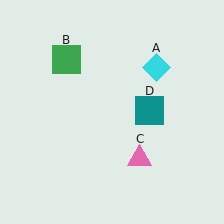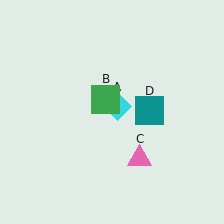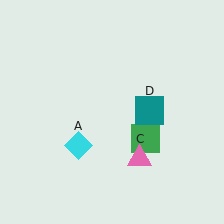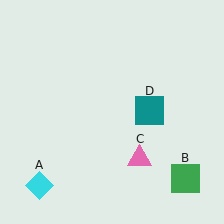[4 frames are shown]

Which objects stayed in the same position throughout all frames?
Pink triangle (object C) and teal square (object D) remained stationary.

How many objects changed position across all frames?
2 objects changed position: cyan diamond (object A), green square (object B).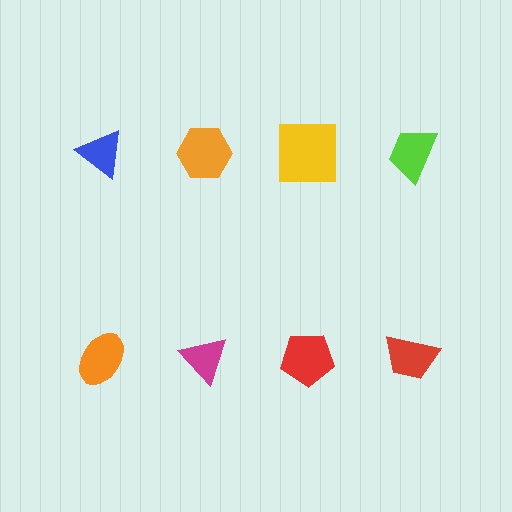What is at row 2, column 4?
A red trapezoid.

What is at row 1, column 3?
A yellow square.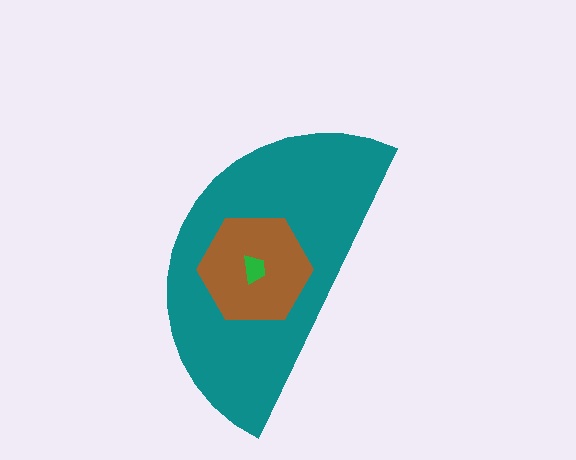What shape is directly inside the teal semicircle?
The brown hexagon.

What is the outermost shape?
The teal semicircle.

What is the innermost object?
The green trapezoid.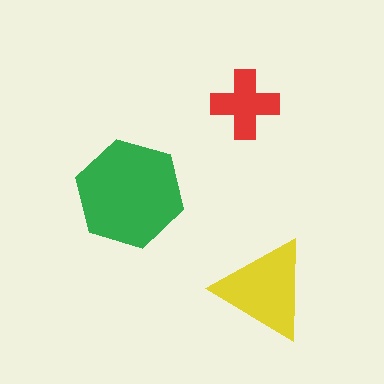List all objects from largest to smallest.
The green hexagon, the yellow triangle, the red cross.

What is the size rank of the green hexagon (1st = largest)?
1st.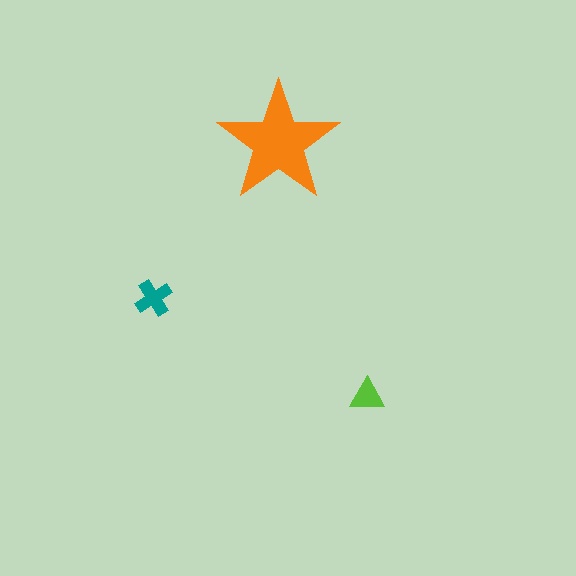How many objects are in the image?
There are 3 objects in the image.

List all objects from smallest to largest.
The lime triangle, the teal cross, the orange star.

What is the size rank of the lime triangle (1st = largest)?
3rd.